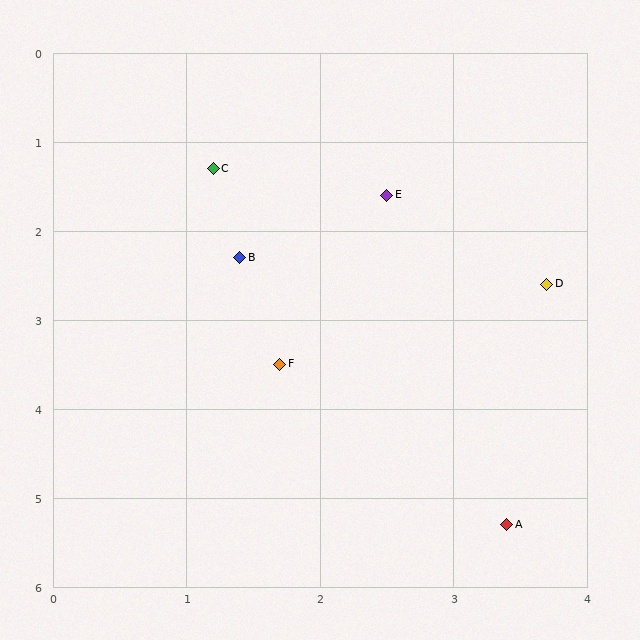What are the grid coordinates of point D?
Point D is at approximately (3.7, 2.6).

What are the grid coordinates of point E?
Point E is at approximately (2.5, 1.6).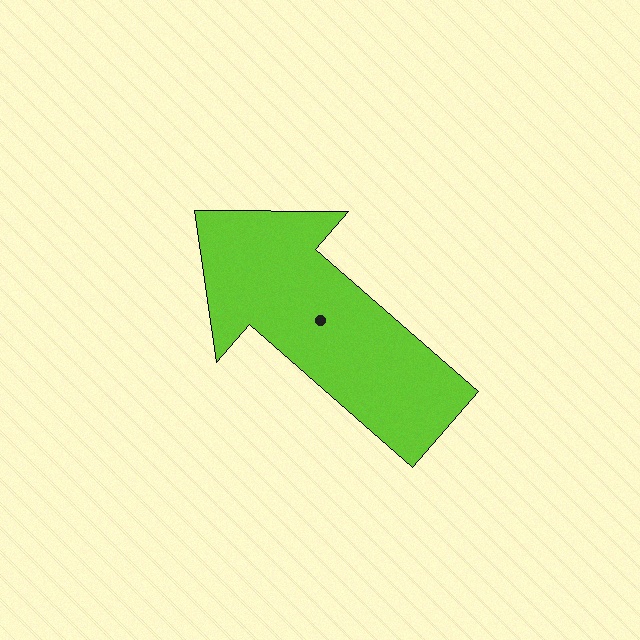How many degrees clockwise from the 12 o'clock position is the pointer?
Approximately 311 degrees.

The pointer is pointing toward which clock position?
Roughly 10 o'clock.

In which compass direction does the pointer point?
Northwest.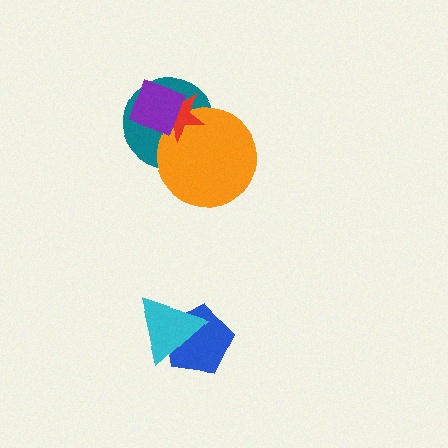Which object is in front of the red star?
The purple diamond is in front of the red star.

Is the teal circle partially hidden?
Yes, it is partially covered by another shape.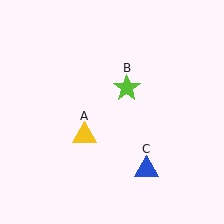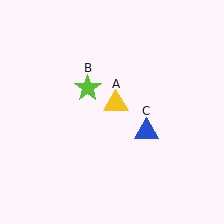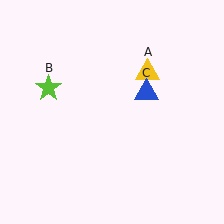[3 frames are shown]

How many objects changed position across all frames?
3 objects changed position: yellow triangle (object A), lime star (object B), blue triangle (object C).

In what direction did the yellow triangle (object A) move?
The yellow triangle (object A) moved up and to the right.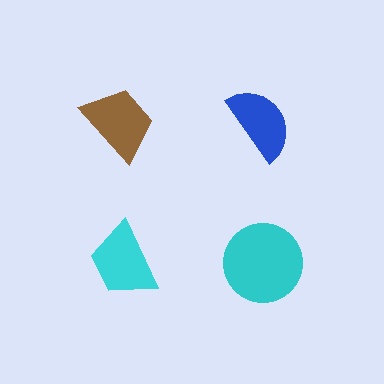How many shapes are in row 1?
2 shapes.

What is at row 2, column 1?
A cyan trapezoid.